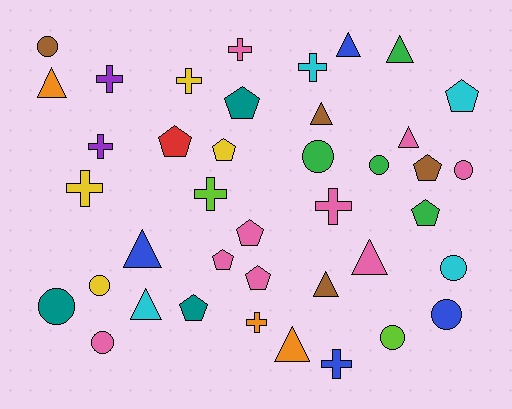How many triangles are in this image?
There are 10 triangles.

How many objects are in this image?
There are 40 objects.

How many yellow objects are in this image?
There are 4 yellow objects.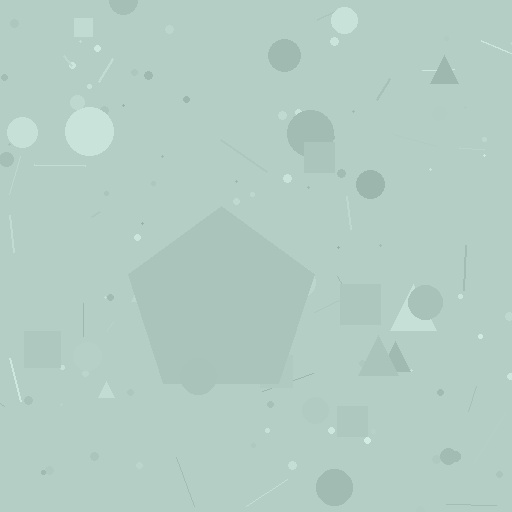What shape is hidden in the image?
A pentagon is hidden in the image.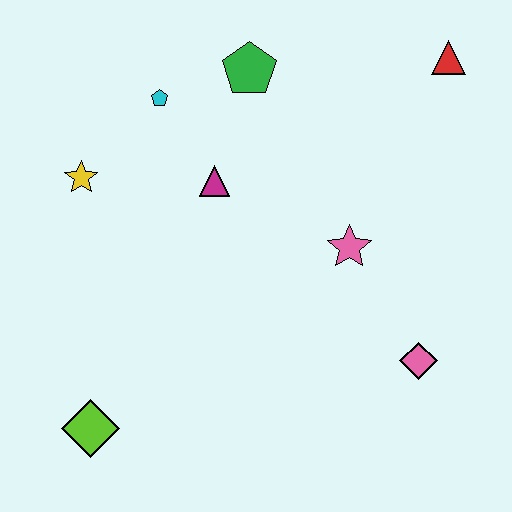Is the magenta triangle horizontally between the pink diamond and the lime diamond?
Yes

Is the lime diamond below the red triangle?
Yes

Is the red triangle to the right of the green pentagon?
Yes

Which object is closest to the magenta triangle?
The cyan pentagon is closest to the magenta triangle.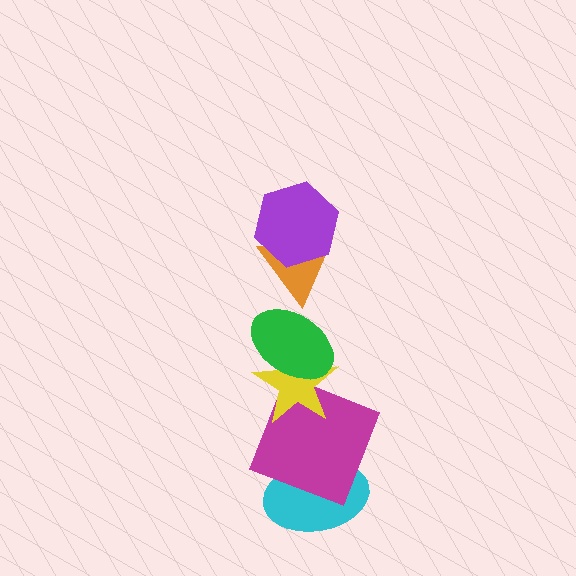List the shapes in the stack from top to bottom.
From top to bottom: the purple hexagon, the orange triangle, the green ellipse, the yellow star, the magenta square, the cyan ellipse.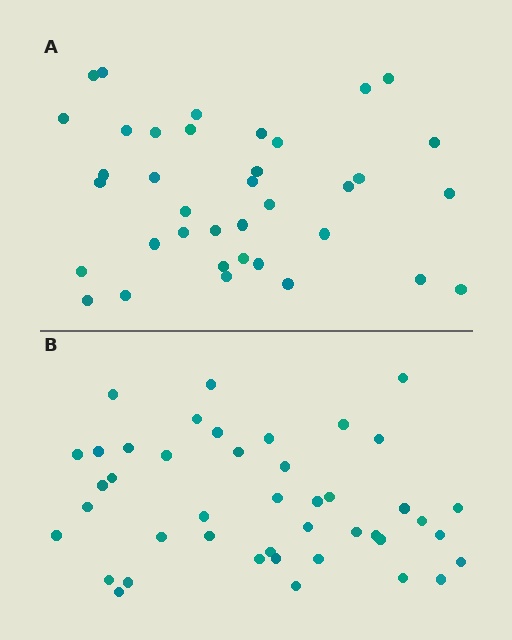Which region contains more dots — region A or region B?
Region B (the bottom region) has more dots.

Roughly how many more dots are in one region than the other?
Region B has about 6 more dots than region A.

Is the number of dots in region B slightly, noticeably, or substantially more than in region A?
Region B has only slightly more — the two regions are fairly close. The ratio is roughly 1.2 to 1.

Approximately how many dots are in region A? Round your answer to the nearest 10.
About 40 dots. (The exact count is 37, which rounds to 40.)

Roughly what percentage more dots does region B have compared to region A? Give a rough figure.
About 15% more.